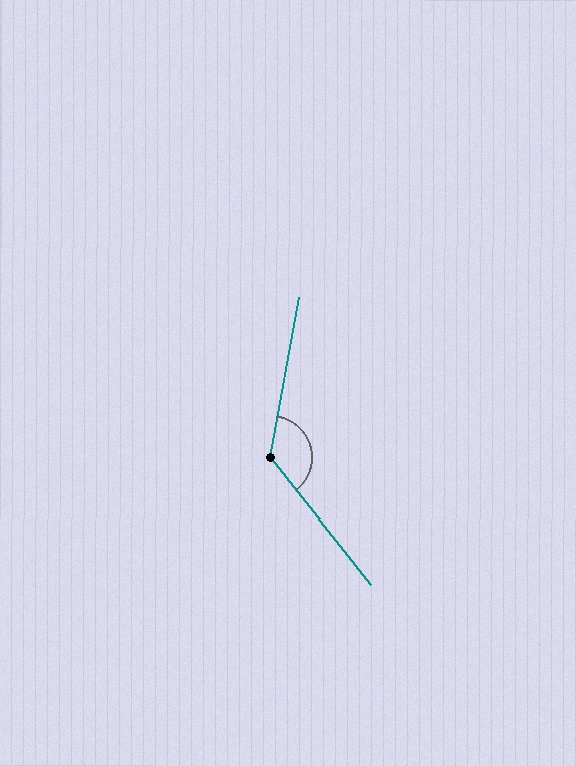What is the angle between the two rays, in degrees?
Approximately 131 degrees.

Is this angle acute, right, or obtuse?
It is obtuse.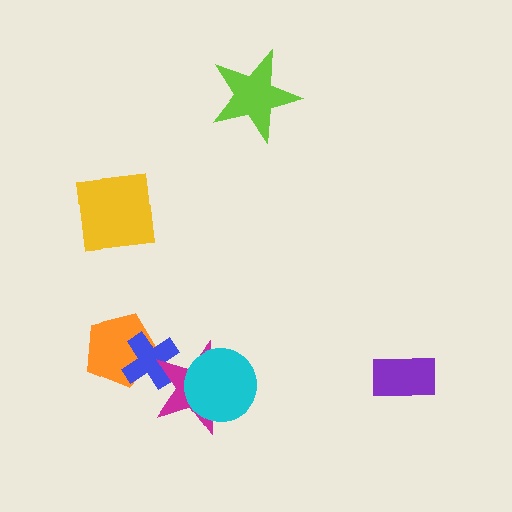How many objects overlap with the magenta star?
2 objects overlap with the magenta star.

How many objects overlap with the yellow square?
0 objects overlap with the yellow square.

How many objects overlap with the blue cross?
2 objects overlap with the blue cross.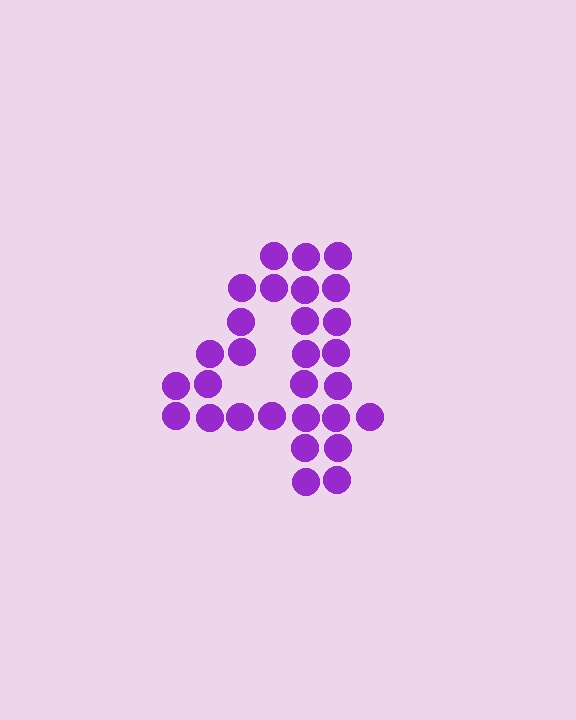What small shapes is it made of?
It is made of small circles.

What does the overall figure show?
The overall figure shows the digit 4.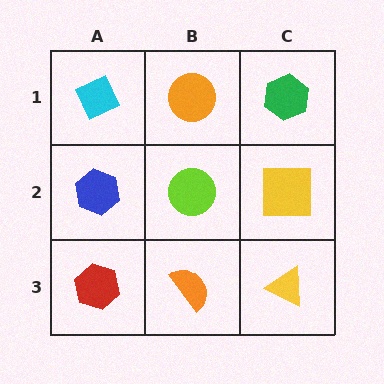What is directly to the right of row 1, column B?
A green hexagon.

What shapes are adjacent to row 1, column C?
A yellow square (row 2, column C), an orange circle (row 1, column B).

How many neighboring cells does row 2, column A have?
3.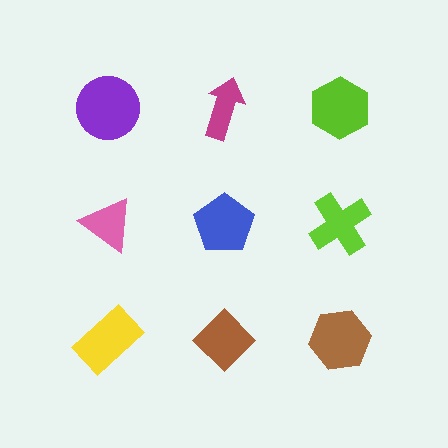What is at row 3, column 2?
A brown diamond.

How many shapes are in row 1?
3 shapes.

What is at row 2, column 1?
A pink triangle.